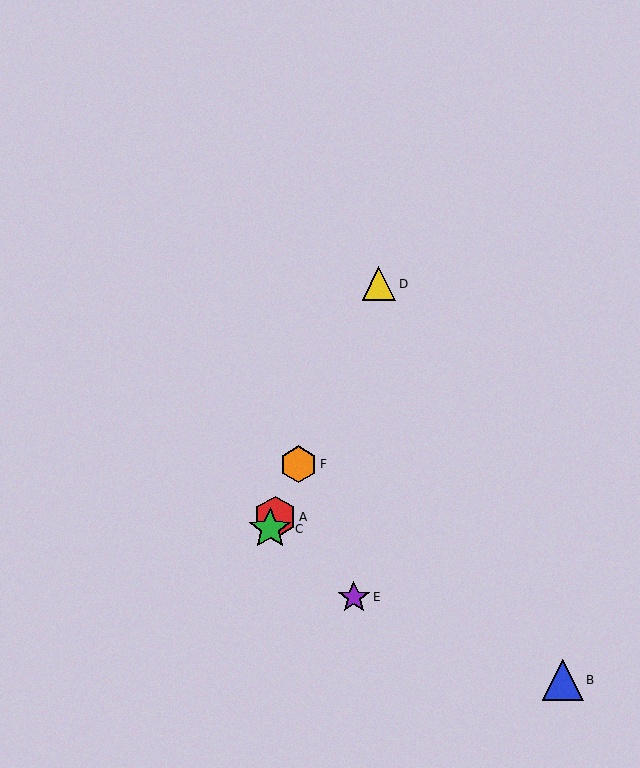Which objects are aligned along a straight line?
Objects A, C, D, F are aligned along a straight line.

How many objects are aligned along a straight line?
4 objects (A, C, D, F) are aligned along a straight line.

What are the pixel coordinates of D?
Object D is at (379, 284).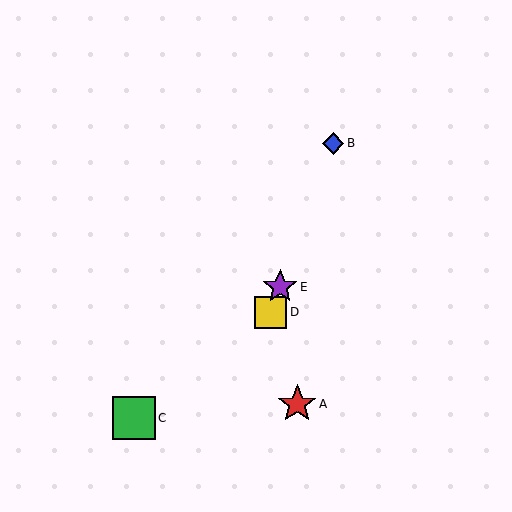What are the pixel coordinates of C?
Object C is at (134, 418).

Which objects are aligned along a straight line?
Objects B, D, E are aligned along a straight line.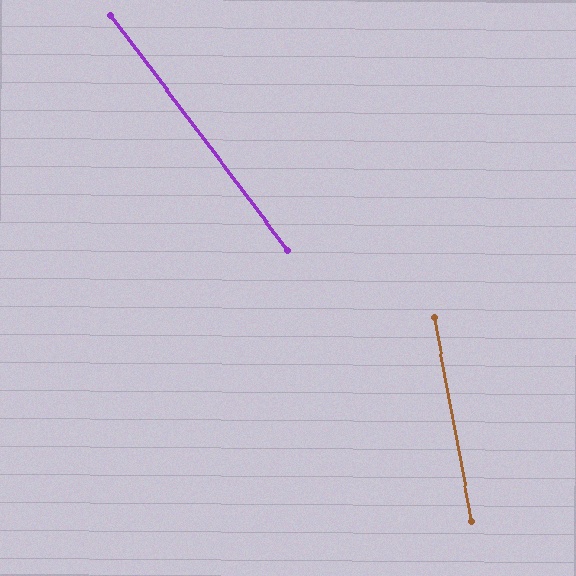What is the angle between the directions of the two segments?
Approximately 26 degrees.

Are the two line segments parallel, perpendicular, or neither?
Neither parallel nor perpendicular — they differ by about 26°.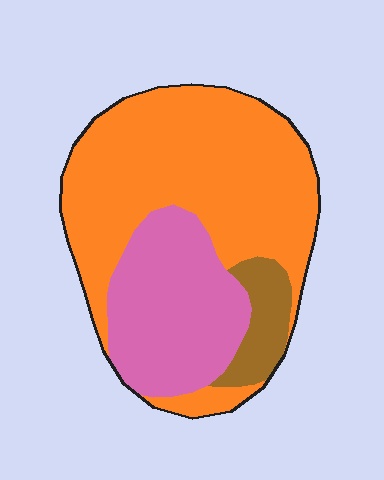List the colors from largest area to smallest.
From largest to smallest: orange, pink, brown.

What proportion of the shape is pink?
Pink takes up between a sixth and a third of the shape.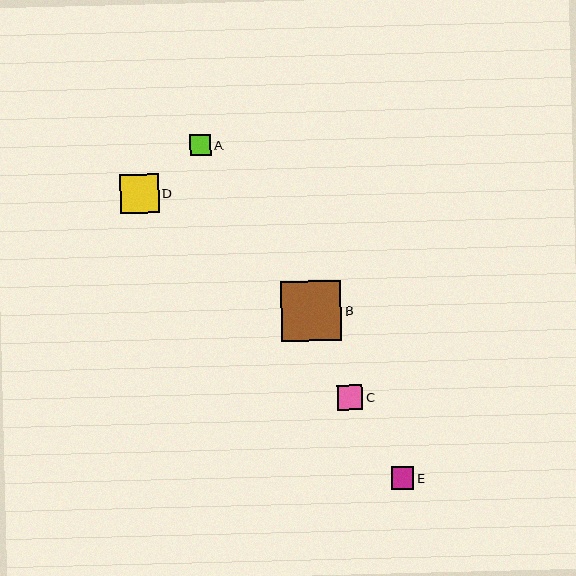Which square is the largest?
Square B is the largest with a size of approximately 60 pixels.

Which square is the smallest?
Square A is the smallest with a size of approximately 22 pixels.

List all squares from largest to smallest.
From largest to smallest: B, D, C, E, A.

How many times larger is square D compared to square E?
Square D is approximately 1.7 times the size of square E.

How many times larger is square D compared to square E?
Square D is approximately 1.7 times the size of square E.